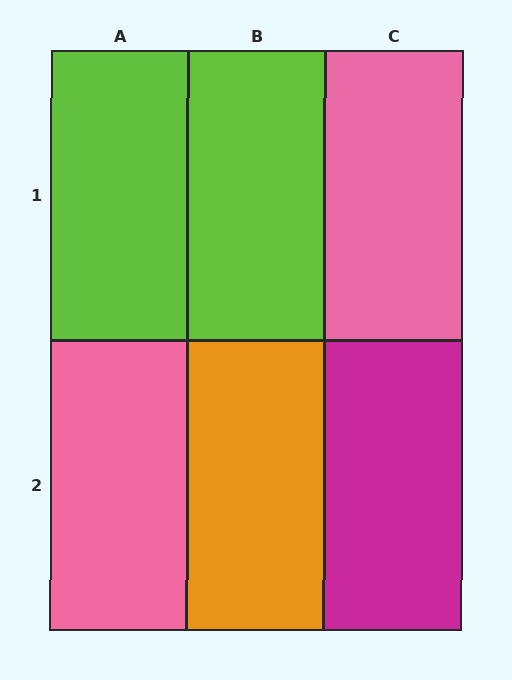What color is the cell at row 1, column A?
Lime.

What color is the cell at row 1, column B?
Lime.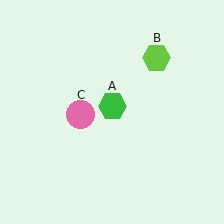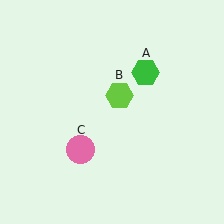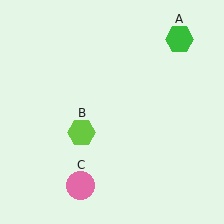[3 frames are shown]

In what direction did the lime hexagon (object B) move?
The lime hexagon (object B) moved down and to the left.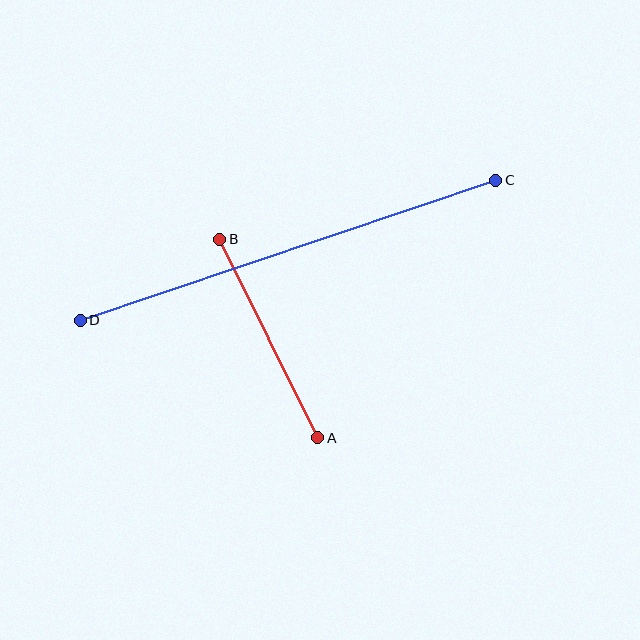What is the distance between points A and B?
The distance is approximately 221 pixels.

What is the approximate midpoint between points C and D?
The midpoint is at approximately (288, 250) pixels.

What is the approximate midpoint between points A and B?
The midpoint is at approximately (269, 338) pixels.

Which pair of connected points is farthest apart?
Points C and D are farthest apart.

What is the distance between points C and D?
The distance is approximately 438 pixels.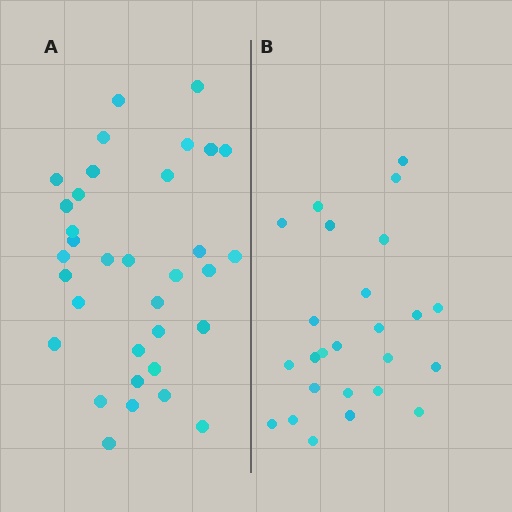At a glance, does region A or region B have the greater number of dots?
Region A (the left region) has more dots.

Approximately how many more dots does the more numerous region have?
Region A has roughly 8 or so more dots than region B.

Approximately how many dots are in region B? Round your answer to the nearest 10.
About 20 dots. (The exact count is 25, which rounds to 20.)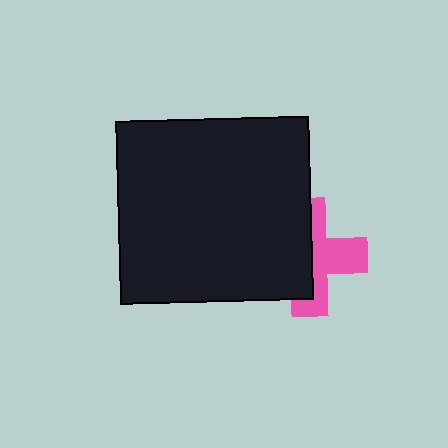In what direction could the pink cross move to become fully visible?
The pink cross could move right. That would shift it out from behind the black rectangle entirely.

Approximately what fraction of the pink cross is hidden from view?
Roughly 51% of the pink cross is hidden behind the black rectangle.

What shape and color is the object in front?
The object in front is a black rectangle.